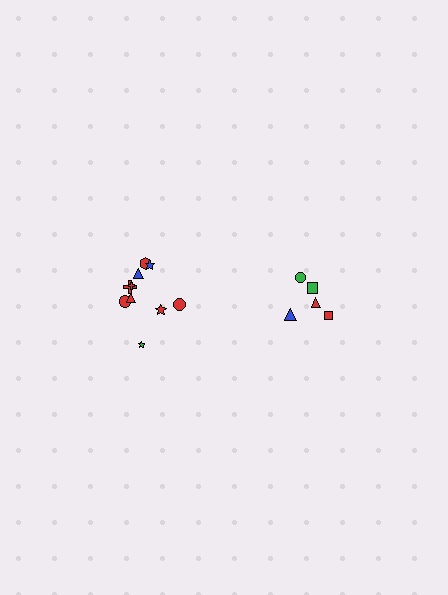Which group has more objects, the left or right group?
The left group.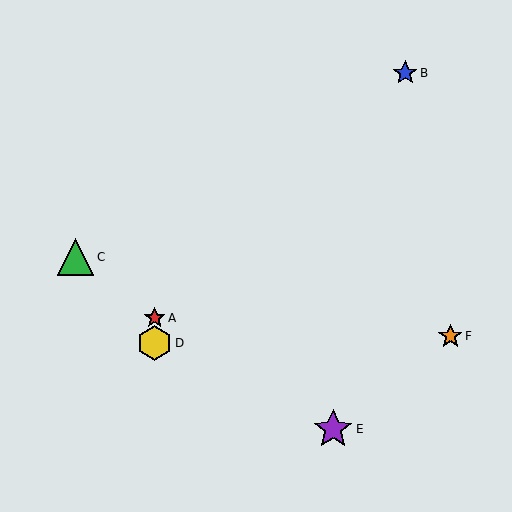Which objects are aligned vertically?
Objects A, D are aligned vertically.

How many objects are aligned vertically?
2 objects (A, D) are aligned vertically.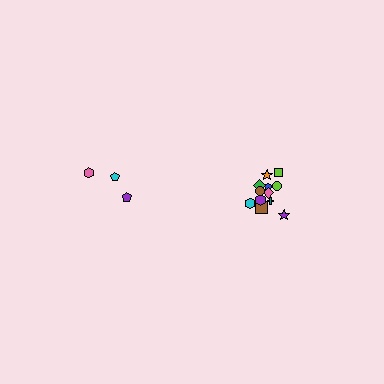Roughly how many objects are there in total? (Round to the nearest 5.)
Roughly 15 objects in total.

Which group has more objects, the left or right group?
The right group.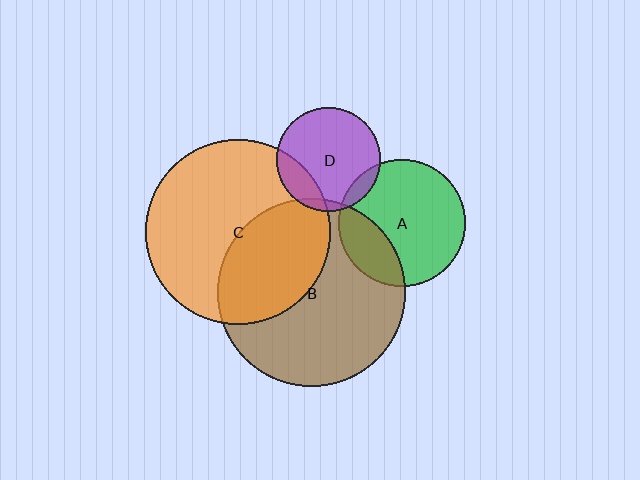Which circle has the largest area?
Circle B (brown).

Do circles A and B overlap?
Yes.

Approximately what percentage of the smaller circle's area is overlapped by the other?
Approximately 25%.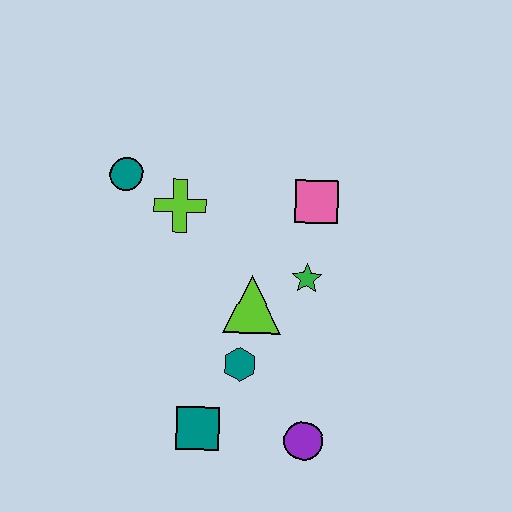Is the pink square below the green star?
No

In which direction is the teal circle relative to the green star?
The teal circle is to the left of the green star.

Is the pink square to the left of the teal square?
No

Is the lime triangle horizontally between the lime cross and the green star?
Yes